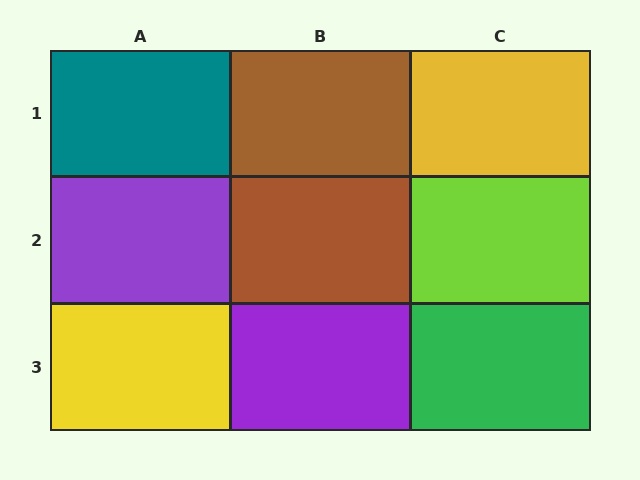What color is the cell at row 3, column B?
Purple.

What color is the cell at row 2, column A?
Purple.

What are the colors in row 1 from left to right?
Teal, brown, yellow.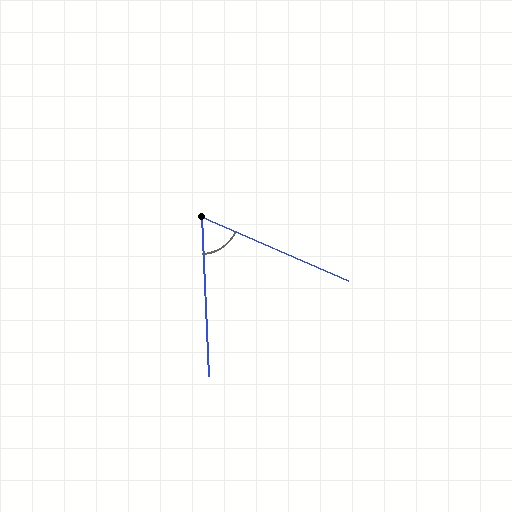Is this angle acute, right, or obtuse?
It is acute.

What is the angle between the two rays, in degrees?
Approximately 64 degrees.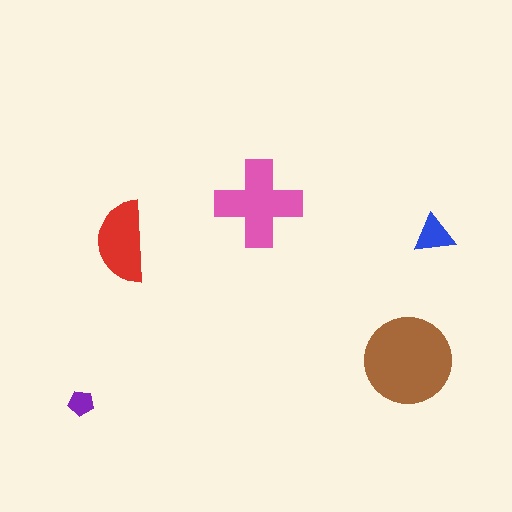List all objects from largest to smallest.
The brown circle, the pink cross, the red semicircle, the blue triangle, the purple pentagon.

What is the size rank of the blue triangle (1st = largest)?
4th.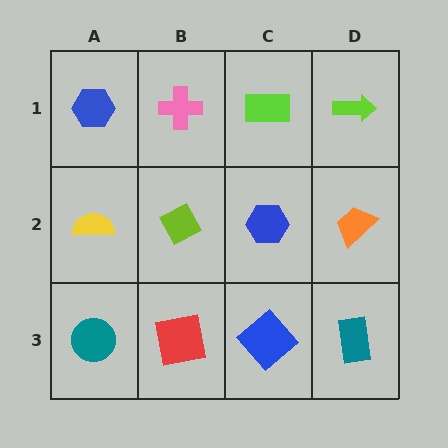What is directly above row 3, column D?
An orange trapezoid.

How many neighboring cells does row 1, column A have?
2.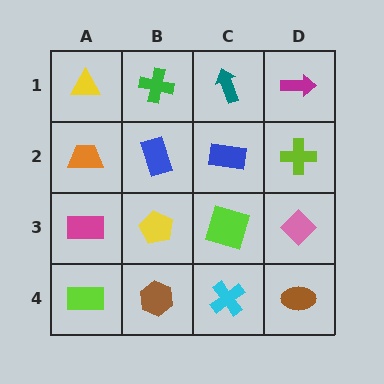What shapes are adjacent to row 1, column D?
A lime cross (row 2, column D), a teal arrow (row 1, column C).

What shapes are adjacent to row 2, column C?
A teal arrow (row 1, column C), a lime square (row 3, column C), a blue rectangle (row 2, column B), a lime cross (row 2, column D).